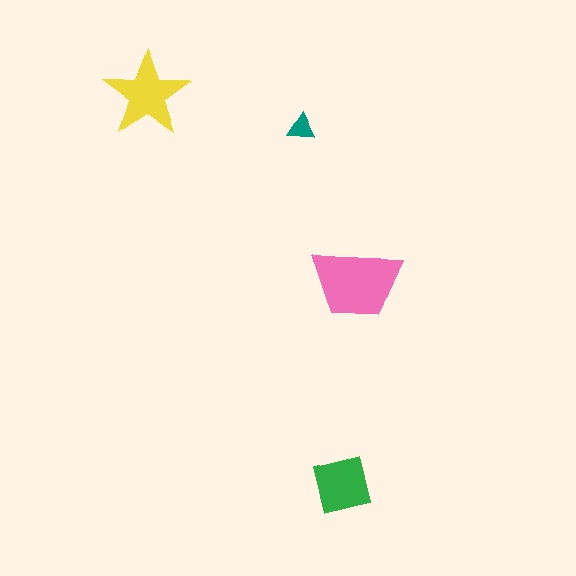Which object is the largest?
The pink trapezoid.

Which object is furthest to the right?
The pink trapezoid is rightmost.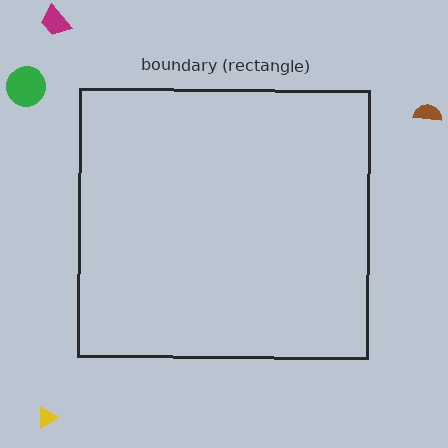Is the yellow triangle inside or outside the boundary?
Outside.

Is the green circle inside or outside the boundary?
Outside.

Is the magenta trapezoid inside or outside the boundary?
Outside.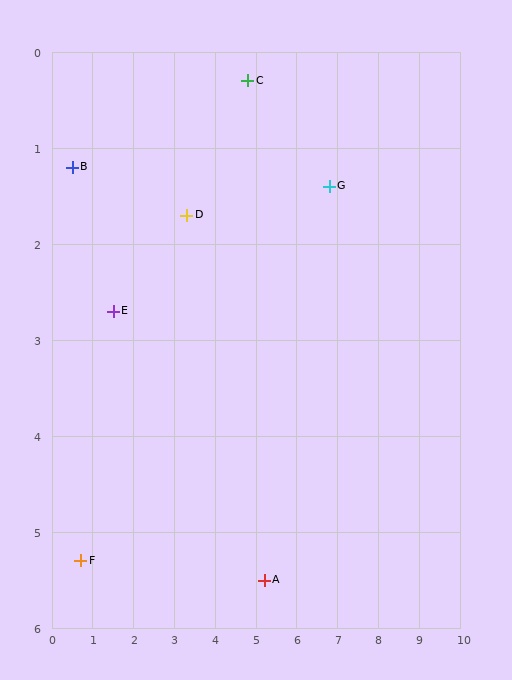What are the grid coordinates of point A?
Point A is at approximately (5.2, 5.5).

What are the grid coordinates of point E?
Point E is at approximately (1.5, 2.7).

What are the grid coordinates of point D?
Point D is at approximately (3.3, 1.7).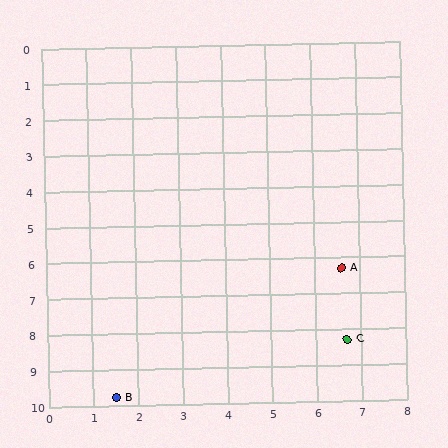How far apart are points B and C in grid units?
Points B and C are about 5.4 grid units apart.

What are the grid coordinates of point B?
Point B is at approximately (1.5, 9.8).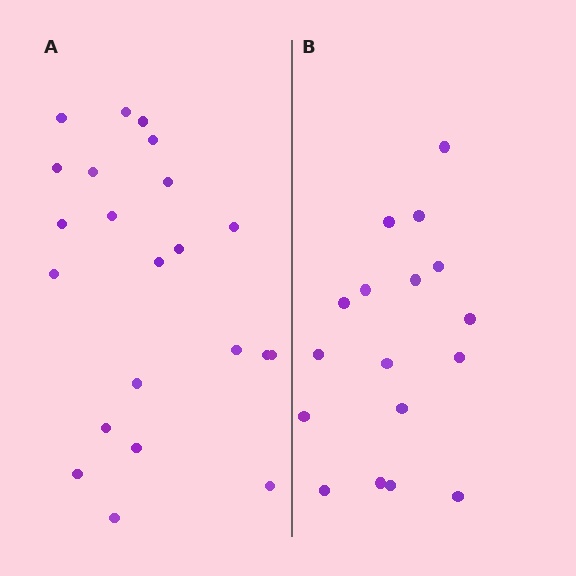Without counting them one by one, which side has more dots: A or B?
Region A (the left region) has more dots.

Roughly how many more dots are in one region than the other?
Region A has about 5 more dots than region B.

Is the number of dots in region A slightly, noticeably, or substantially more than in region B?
Region A has noticeably more, but not dramatically so. The ratio is roughly 1.3 to 1.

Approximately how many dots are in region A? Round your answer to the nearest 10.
About 20 dots. (The exact count is 22, which rounds to 20.)